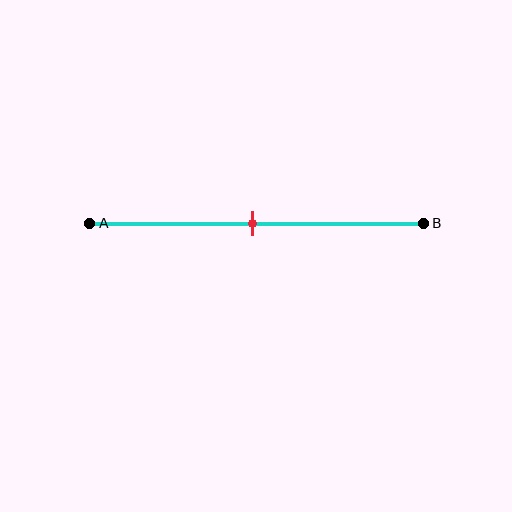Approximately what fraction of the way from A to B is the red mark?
The red mark is approximately 50% of the way from A to B.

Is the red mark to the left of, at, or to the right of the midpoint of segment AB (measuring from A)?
The red mark is approximately at the midpoint of segment AB.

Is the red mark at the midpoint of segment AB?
Yes, the mark is approximately at the midpoint.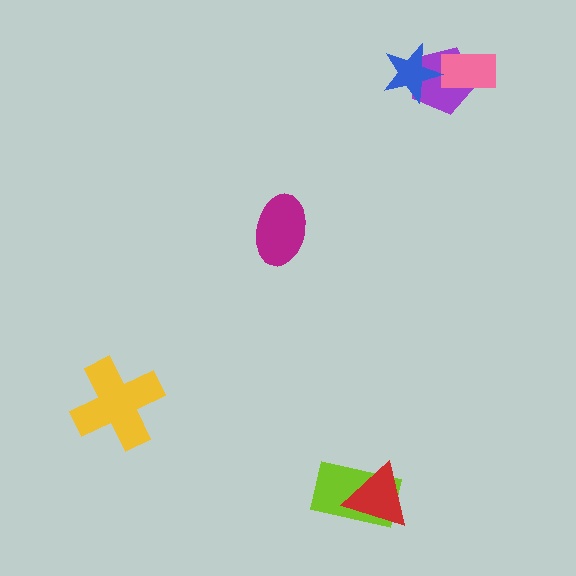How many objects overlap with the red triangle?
1 object overlaps with the red triangle.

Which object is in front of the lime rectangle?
The red triangle is in front of the lime rectangle.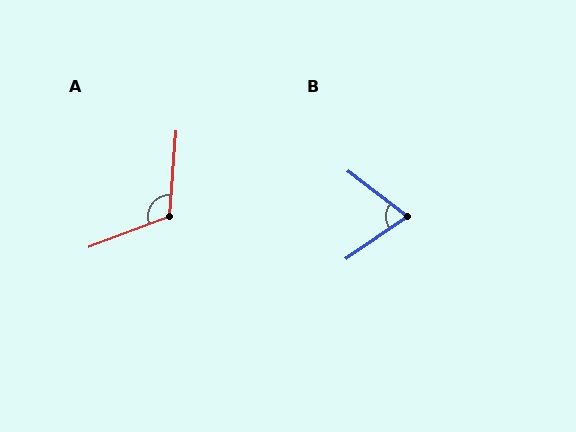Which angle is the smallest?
B, at approximately 72 degrees.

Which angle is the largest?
A, at approximately 115 degrees.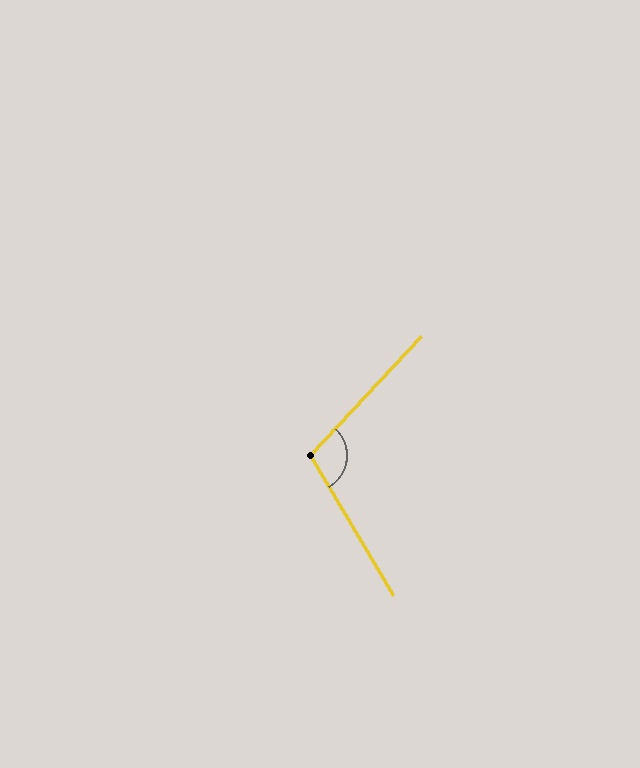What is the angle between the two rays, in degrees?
Approximately 106 degrees.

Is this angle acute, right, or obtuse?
It is obtuse.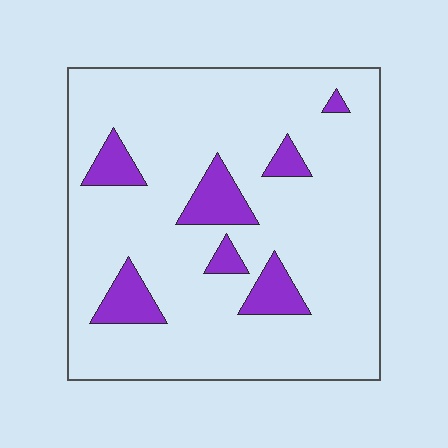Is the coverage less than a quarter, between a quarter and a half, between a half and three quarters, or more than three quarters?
Less than a quarter.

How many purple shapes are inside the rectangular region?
7.